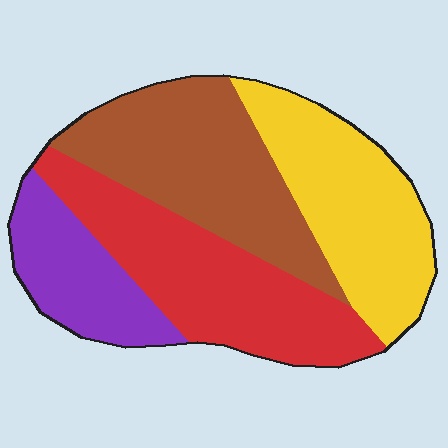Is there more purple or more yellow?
Yellow.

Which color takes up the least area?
Purple, at roughly 15%.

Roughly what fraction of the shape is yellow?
Yellow covers 26% of the shape.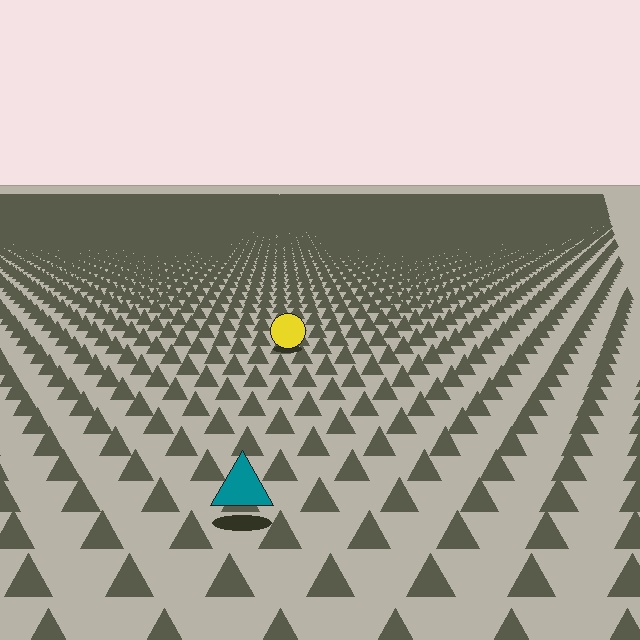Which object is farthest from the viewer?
The yellow circle is farthest from the viewer. It appears smaller and the ground texture around it is denser.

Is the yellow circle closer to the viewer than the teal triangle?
No. The teal triangle is closer — you can tell from the texture gradient: the ground texture is coarser near it.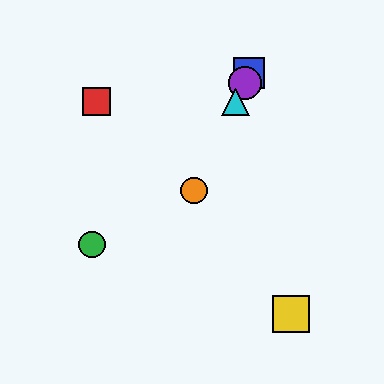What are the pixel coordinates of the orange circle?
The orange circle is at (194, 191).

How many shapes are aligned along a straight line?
4 shapes (the blue square, the purple circle, the orange circle, the cyan triangle) are aligned along a straight line.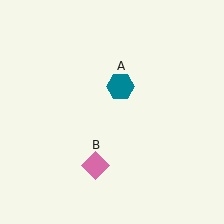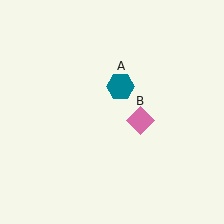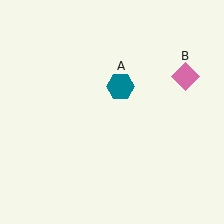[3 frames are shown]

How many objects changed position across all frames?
1 object changed position: pink diamond (object B).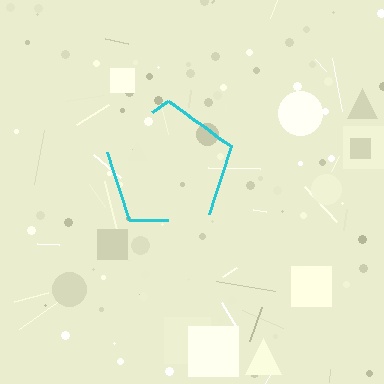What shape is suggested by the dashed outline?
The dashed outline suggests a pentagon.